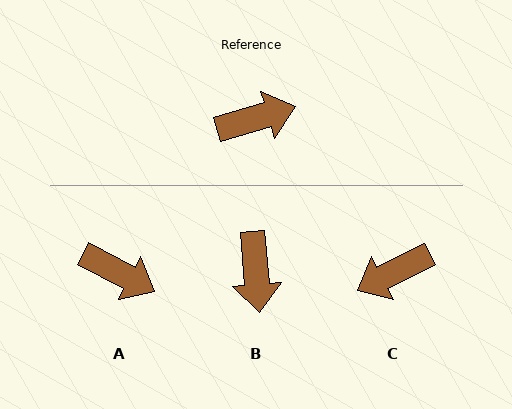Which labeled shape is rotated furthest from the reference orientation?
C, about 169 degrees away.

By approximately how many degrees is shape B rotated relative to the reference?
Approximately 102 degrees clockwise.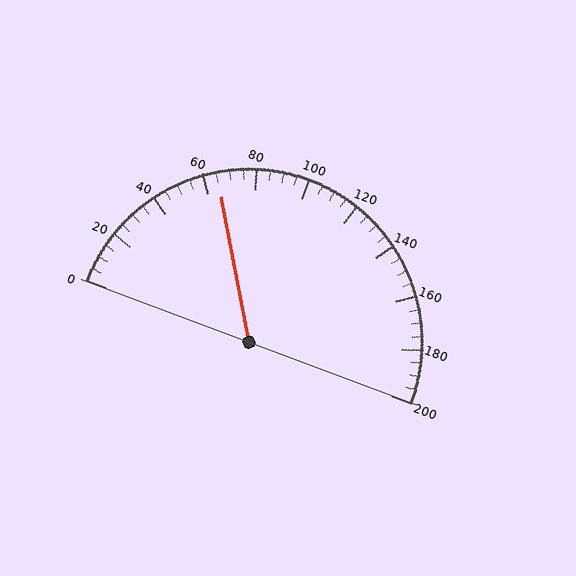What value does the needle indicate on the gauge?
The needle indicates approximately 65.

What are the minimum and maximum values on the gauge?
The gauge ranges from 0 to 200.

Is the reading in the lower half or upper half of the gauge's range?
The reading is in the lower half of the range (0 to 200).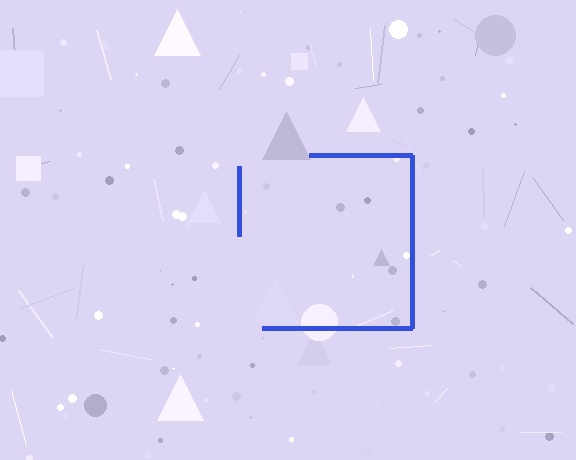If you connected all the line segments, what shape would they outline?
They would outline a square.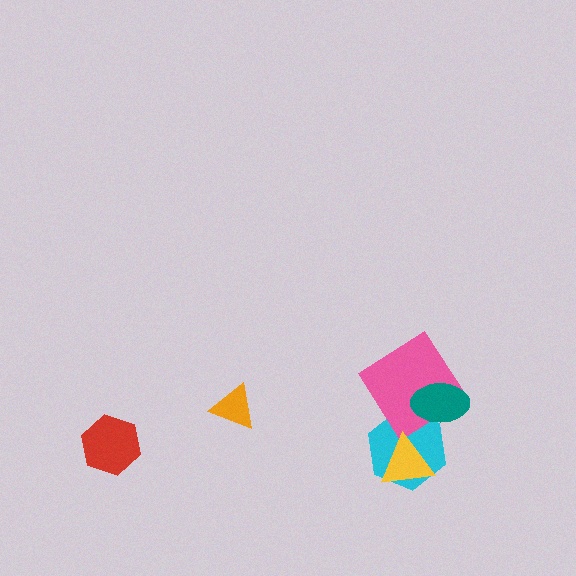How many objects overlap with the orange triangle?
0 objects overlap with the orange triangle.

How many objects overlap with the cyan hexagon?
3 objects overlap with the cyan hexagon.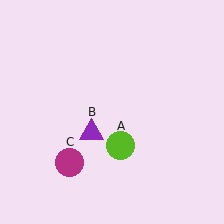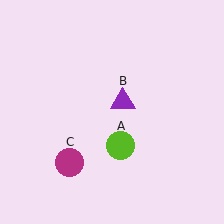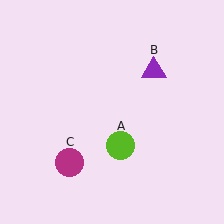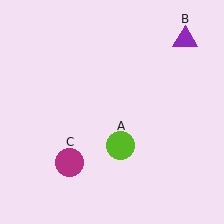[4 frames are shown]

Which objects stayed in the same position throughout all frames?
Lime circle (object A) and magenta circle (object C) remained stationary.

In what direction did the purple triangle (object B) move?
The purple triangle (object B) moved up and to the right.